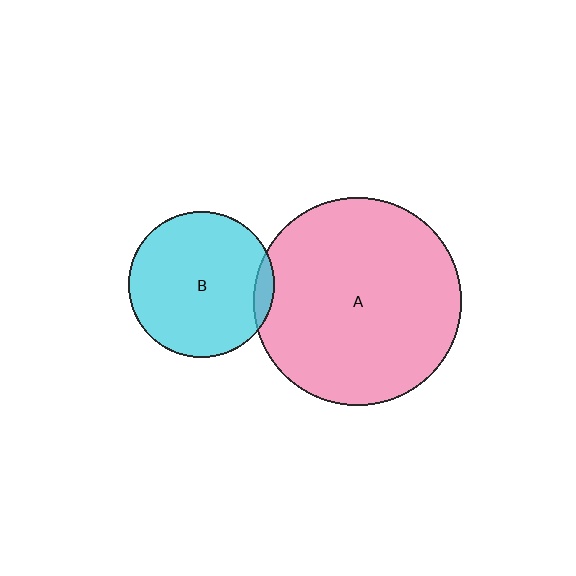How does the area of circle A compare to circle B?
Approximately 2.0 times.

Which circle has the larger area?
Circle A (pink).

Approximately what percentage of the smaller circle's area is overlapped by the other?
Approximately 5%.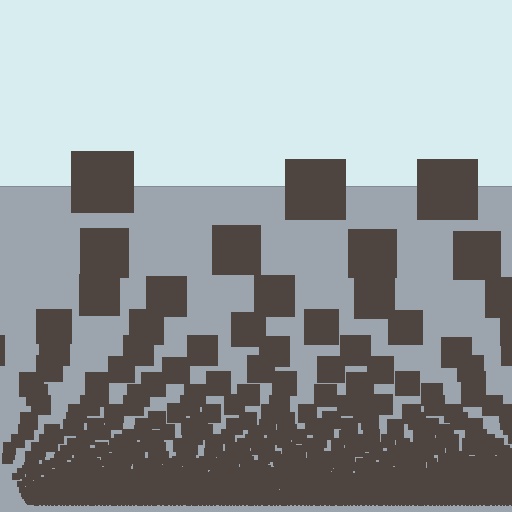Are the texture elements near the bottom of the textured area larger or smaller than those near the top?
Smaller. The gradient is inverted — elements near the bottom are smaller and denser.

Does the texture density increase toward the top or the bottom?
Density increases toward the bottom.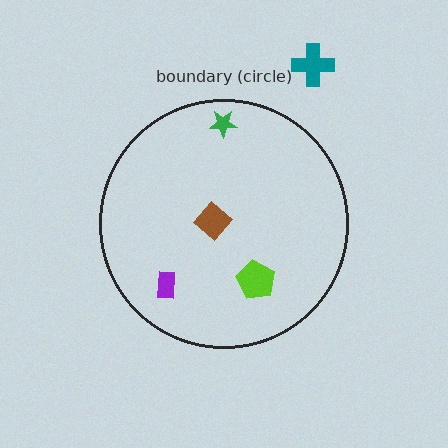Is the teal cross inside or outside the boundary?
Outside.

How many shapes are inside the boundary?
4 inside, 1 outside.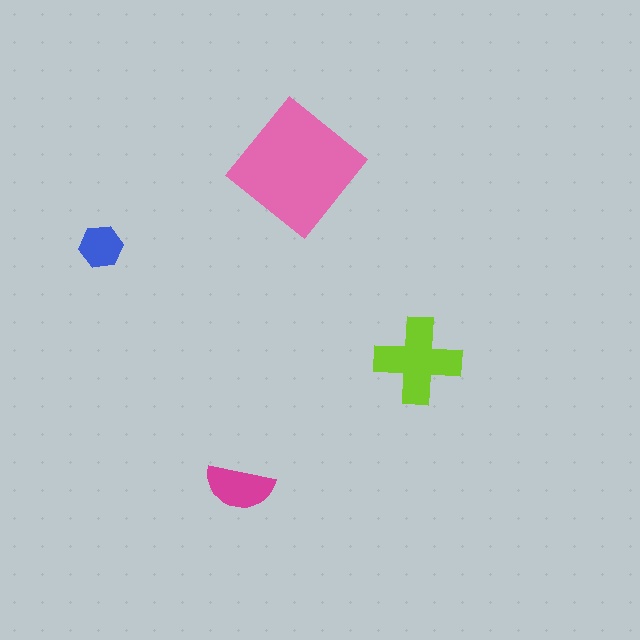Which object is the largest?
The pink diamond.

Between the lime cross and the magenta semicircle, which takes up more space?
The lime cross.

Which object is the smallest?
The blue hexagon.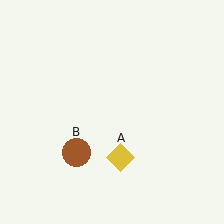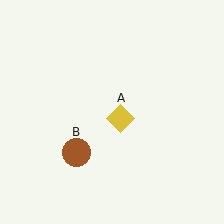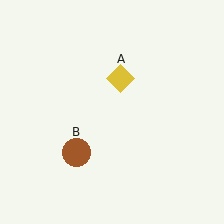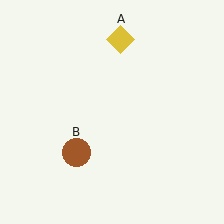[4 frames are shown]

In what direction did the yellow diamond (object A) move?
The yellow diamond (object A) moved up.